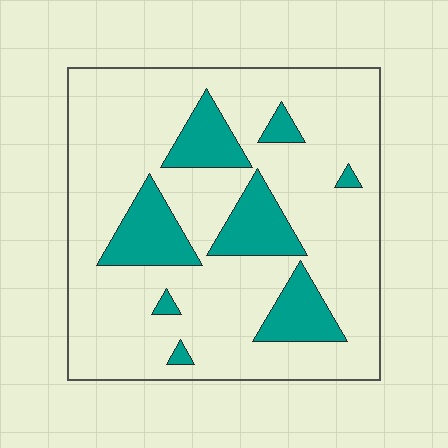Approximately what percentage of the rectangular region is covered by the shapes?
Approximately 20%.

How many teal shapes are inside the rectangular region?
8.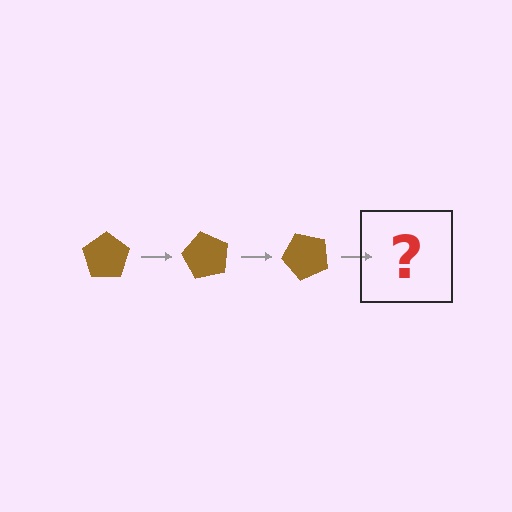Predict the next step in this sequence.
The next step is a brown pentagon rotated 180 degrees.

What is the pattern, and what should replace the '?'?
The pattern is that the pentagon rotates 60 degrees each step. The '?' should be a brown pentagon rotated 180 degrees.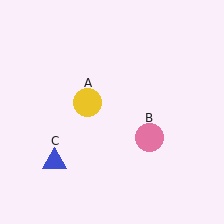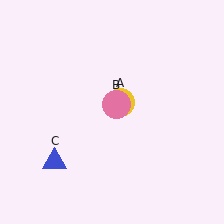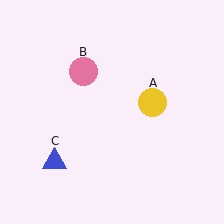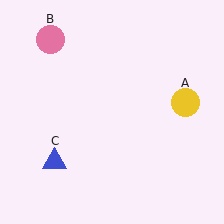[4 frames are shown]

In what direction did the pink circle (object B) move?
The pink circle (object B) moved up and to the left.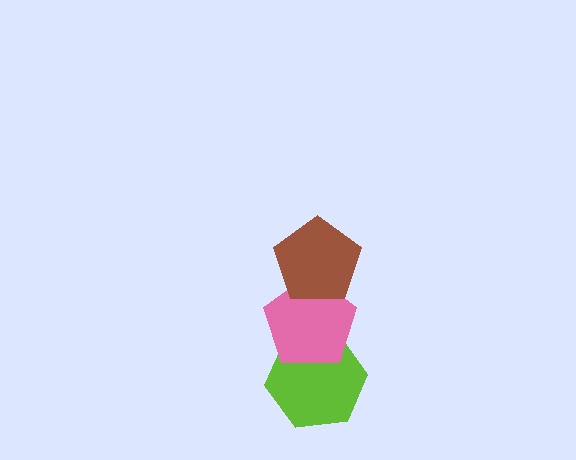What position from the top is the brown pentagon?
The brown pentagon is 1st from the top.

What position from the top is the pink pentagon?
The pink pentagon is 2nd from the top.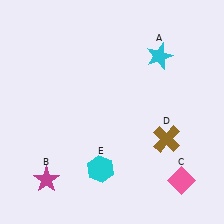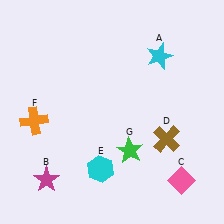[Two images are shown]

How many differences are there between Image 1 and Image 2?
There are 2 differences between the two images.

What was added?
An orange cross (F), a green star (G) were added in Image 2.